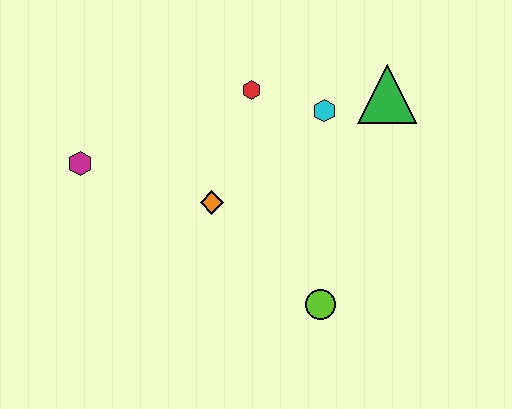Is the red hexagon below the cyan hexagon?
No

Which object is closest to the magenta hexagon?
The orange diamond is closest to the magenta hexagon.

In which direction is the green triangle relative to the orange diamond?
The green triangle is to the right of the orange diamond.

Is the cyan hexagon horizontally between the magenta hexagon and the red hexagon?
No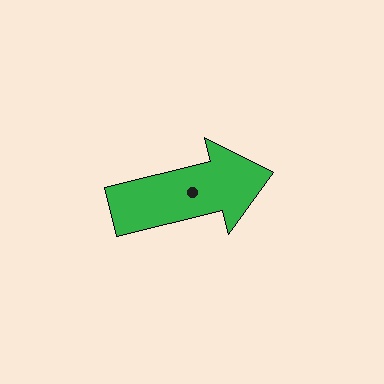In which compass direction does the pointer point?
East.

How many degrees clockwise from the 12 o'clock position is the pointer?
Approximately 76 degrees.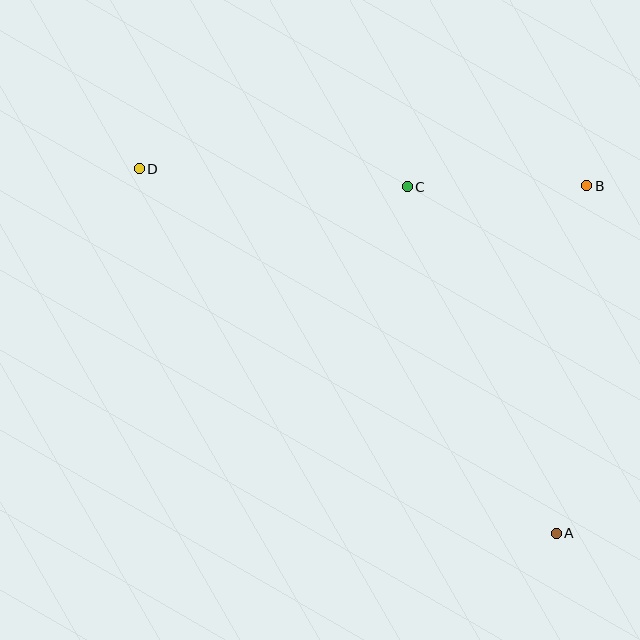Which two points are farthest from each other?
Points A and D are farthest from each other.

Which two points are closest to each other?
Points B and C are closest to each other.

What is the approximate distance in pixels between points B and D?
The distance between B and D is approximately 448 pixels.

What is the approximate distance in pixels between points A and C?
The distance between A and C is approximately 377 pixels.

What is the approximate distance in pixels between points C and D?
The distance between C and D is approximately 269 pixels.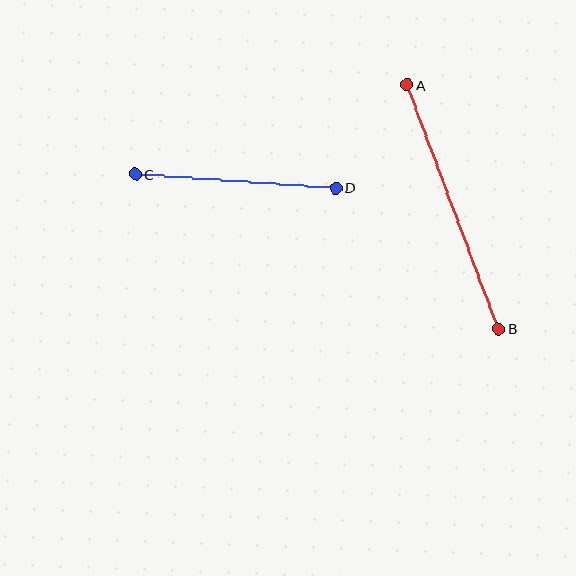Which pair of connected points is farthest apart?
Points A and B are farthest apart.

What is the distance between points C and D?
The distance is approximately 201 pixels.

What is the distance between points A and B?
The distance is approximately 261 pixels.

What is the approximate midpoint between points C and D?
The midpoint is at approximately (236, 181) pixels.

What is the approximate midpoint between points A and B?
The midpoint is at approximately (453, 207) pixels.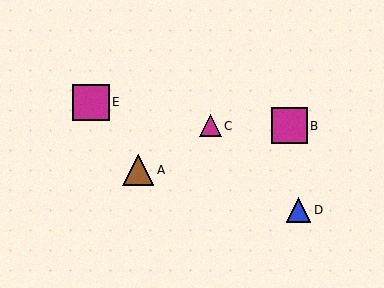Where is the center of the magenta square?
The center of the magenta square is at (91, 102).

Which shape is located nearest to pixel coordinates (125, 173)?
The brown triangle (labeled A) at (138, 170) is nearest to that location.